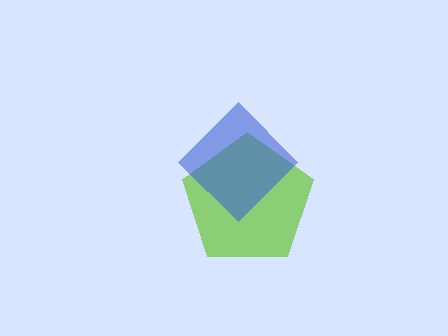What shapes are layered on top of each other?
The layered shapes are: a lime pentagon, a blue diamond.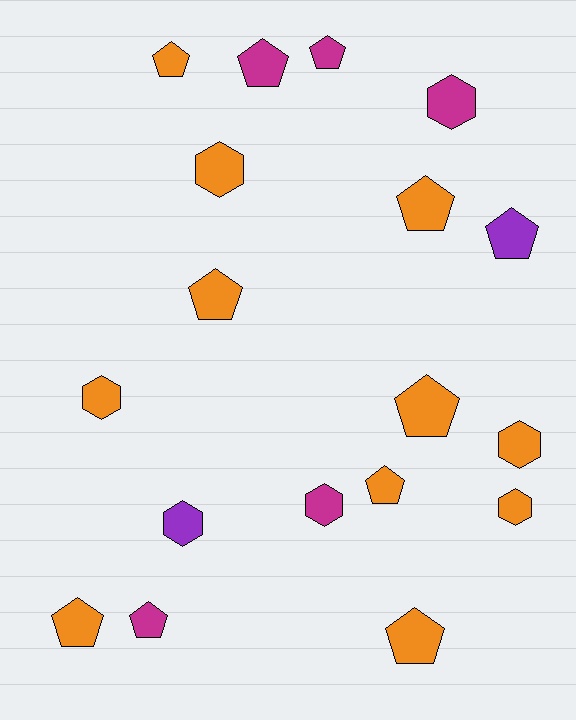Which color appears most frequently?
Orange, with 11 objects.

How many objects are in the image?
There are 18 objects.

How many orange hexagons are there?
There are 4 orange hexagons.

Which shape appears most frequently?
Pentagon, with 11 objects.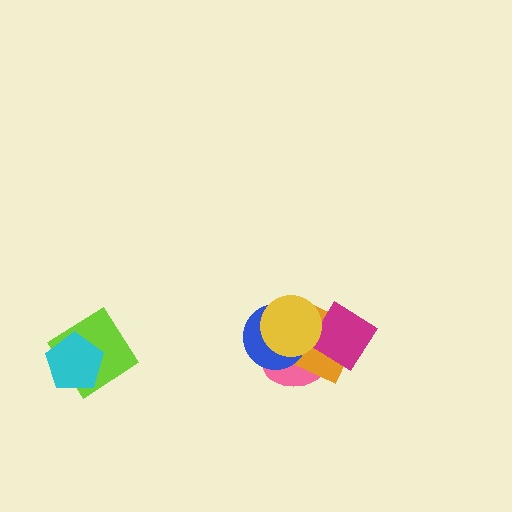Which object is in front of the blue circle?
The yellow circle is in front of the blue circle.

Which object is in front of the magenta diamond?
The yellow circle is in front of the magenta diamond.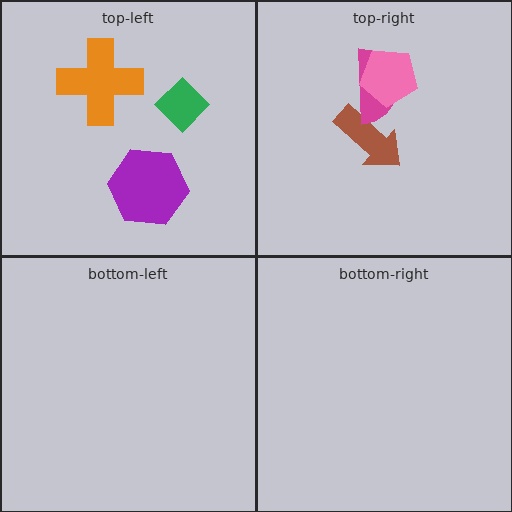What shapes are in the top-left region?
The purple hexagon, the green diamond, the orange cross.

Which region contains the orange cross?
The top-left region.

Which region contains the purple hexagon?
The top-left region.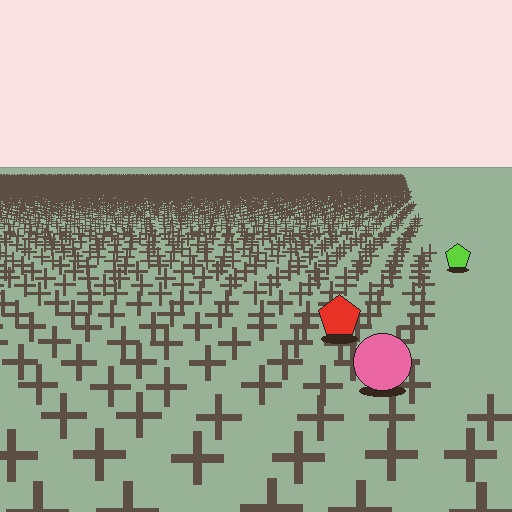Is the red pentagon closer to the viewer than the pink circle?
No. The pink circle is closer — you can tell from the texture gradient: the ground texture is coarser near it.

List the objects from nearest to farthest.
From nearest to farthest: the pink circle, the red pentagon, the lime pentagon.